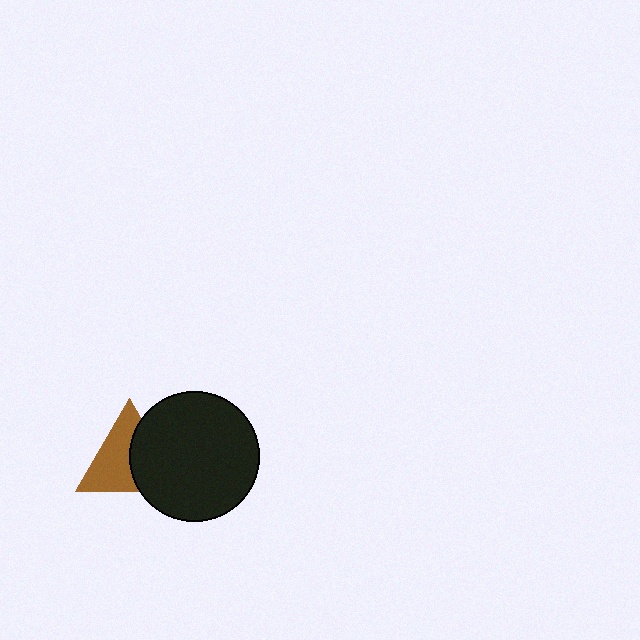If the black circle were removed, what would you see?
You would see the complete brown triangle.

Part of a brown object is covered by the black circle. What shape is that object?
It is a triangle.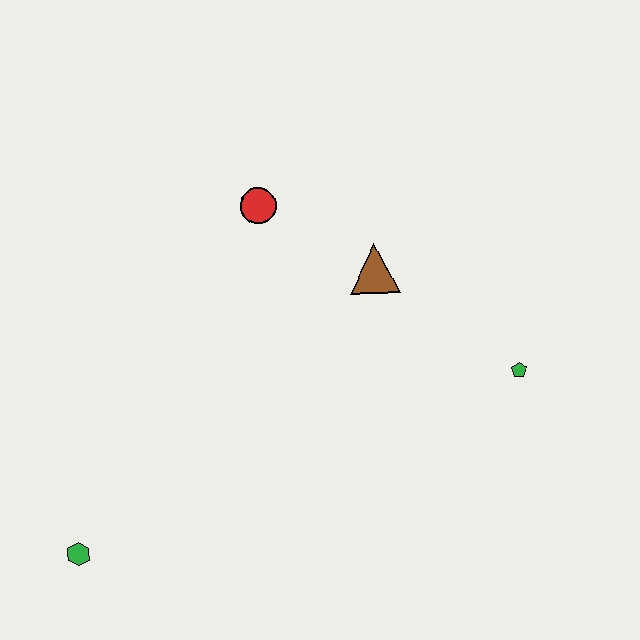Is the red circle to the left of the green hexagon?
No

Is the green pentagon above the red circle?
No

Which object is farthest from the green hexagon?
The green pentagon is farthest from the green hexagon.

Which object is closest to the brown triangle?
The red circle is closest to the brown triangle.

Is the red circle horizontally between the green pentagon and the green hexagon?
Yes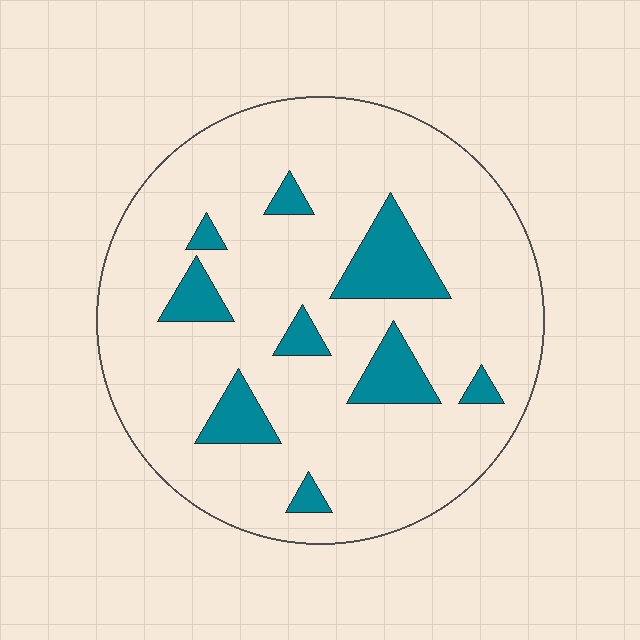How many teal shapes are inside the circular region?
9.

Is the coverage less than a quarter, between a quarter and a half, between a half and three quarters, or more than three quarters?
Less than a quarter.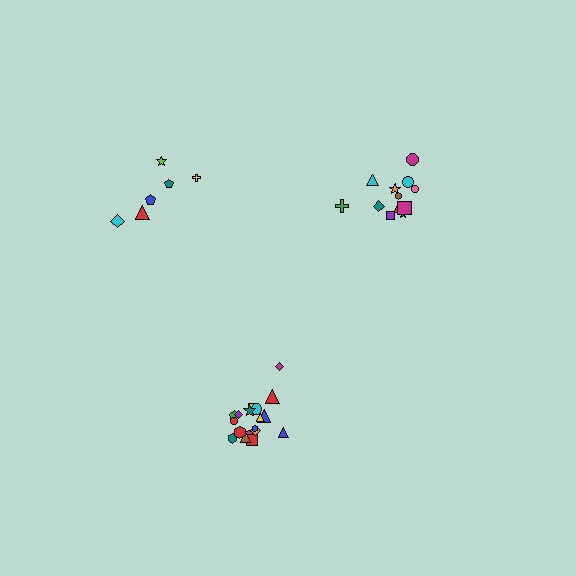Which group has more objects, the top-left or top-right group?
The top-right group.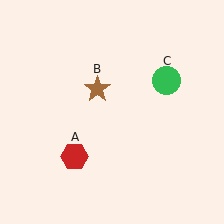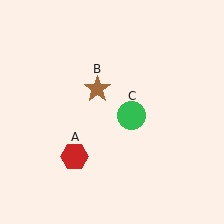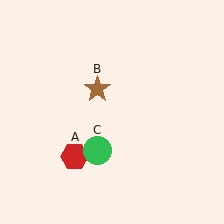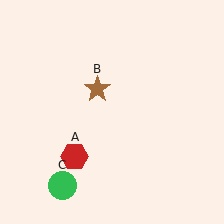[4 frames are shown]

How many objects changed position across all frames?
1 object changed position: green circle (object C).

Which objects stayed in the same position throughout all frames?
Red hexagon (object A) and brown star (object B) remained stationary.